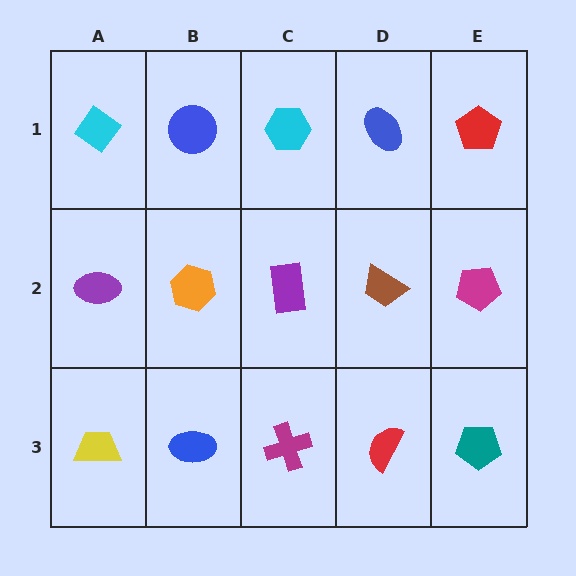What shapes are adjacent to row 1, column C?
A purple rectangle (row 2, column C), a blue circle (row 1, column B), a blue ellipse (row 1, column D).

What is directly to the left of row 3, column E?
A red semicircle.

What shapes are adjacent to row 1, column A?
A purple ellipse (row 2, column A), a blue circle (row 1, column B).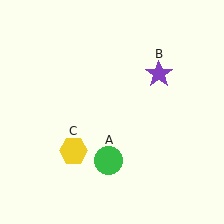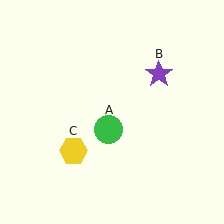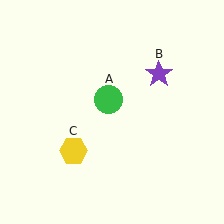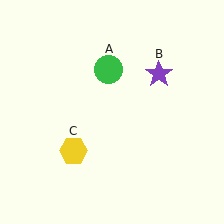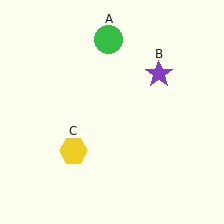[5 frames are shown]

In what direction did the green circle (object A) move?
The green circle (object A) moved up.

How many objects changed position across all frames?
1 object changed position: green circle (object A).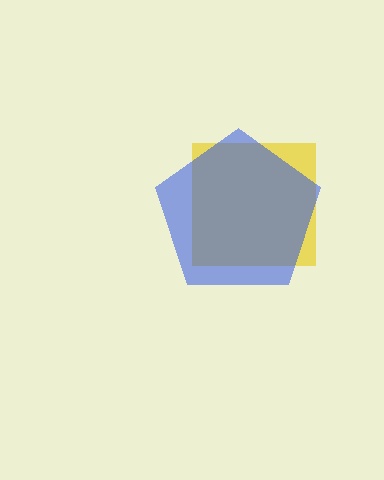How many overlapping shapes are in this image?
There are 2 overlapping shapes in the image.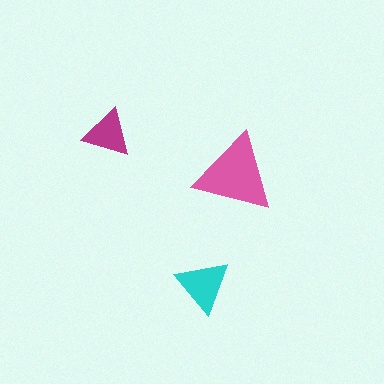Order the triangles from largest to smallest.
the pink one, the cyan one, the magenta one.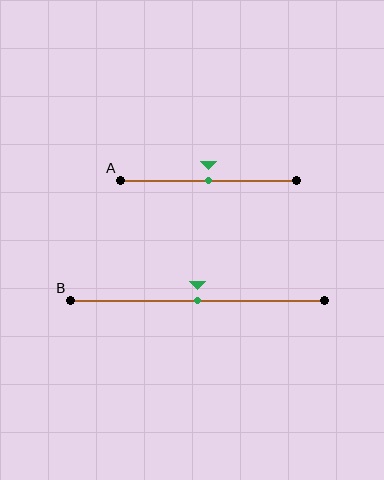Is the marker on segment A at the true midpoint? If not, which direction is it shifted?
Yes, the marker on segment A is at the true midpoint.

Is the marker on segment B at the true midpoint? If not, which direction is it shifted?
Yes, the marker on segment B is at the true midpoint.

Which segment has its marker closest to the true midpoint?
Segment A has its marker closest to the true midpoint.